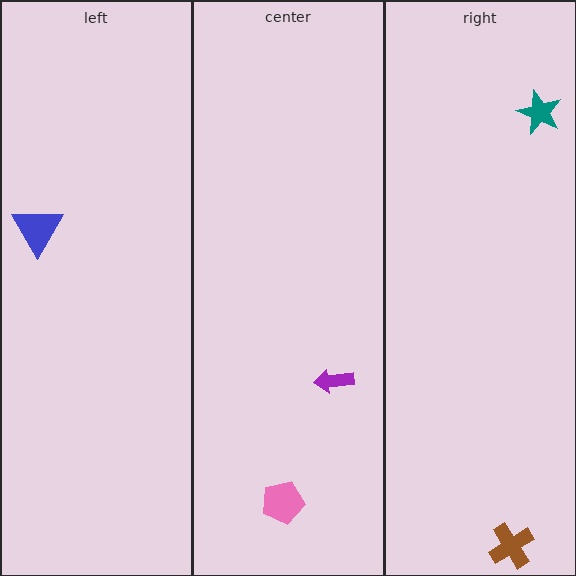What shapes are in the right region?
The brown cross, the teal star.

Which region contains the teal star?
The right region.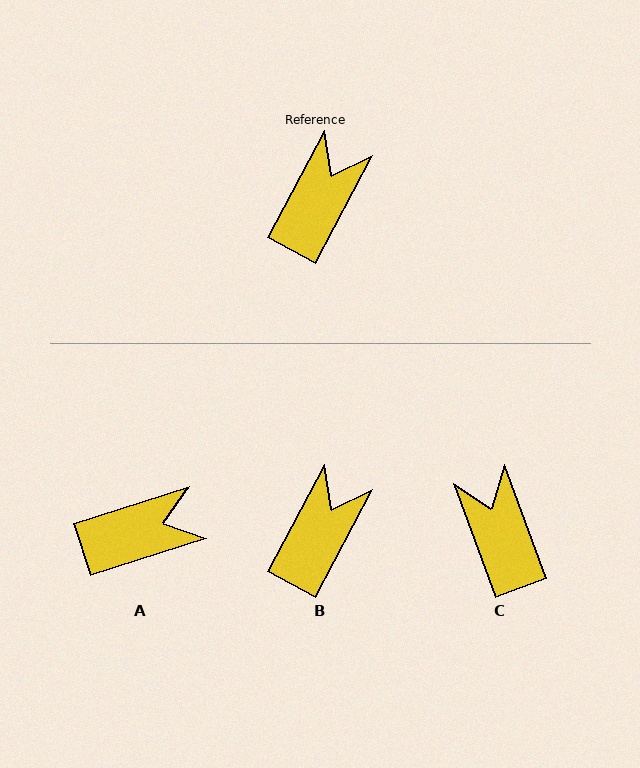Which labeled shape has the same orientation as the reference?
B.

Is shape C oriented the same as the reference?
No, it is off by about 48 degrees.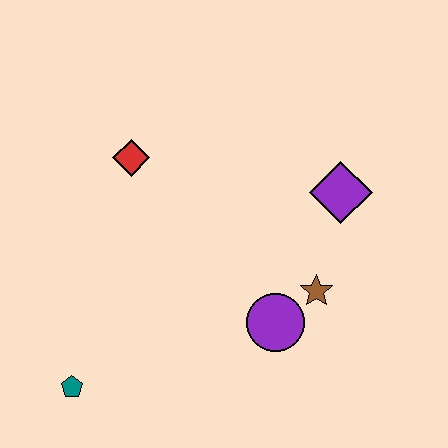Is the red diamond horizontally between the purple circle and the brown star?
No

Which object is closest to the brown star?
The purple circle is closest to the brown star.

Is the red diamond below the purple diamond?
No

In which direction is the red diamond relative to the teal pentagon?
The red diamond is above the teal pentagon.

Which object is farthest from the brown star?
The teal pentagon is farthest from the brown star.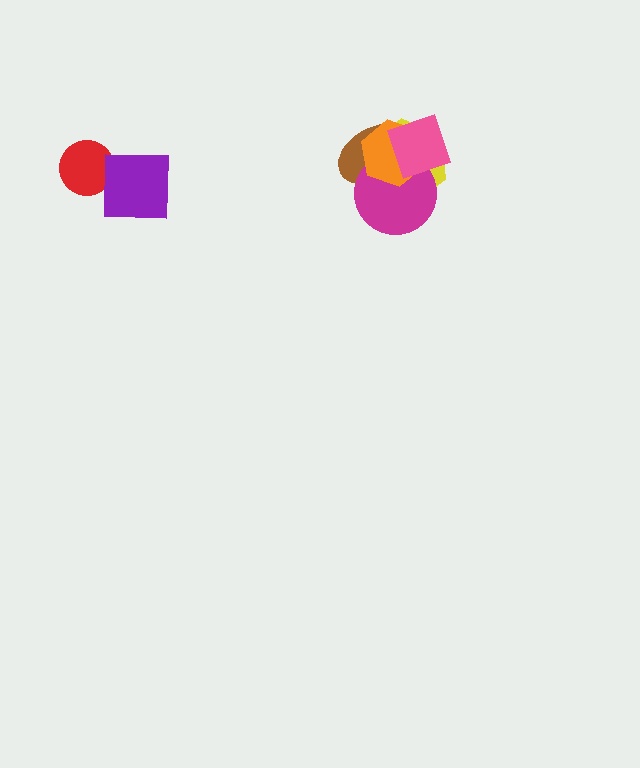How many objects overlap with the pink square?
4 objects overlap with the pink square.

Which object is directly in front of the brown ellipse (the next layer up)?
The magenta circle is directly in front of the brown ellipse.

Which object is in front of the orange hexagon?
The pink square is in front of the orange hexagon.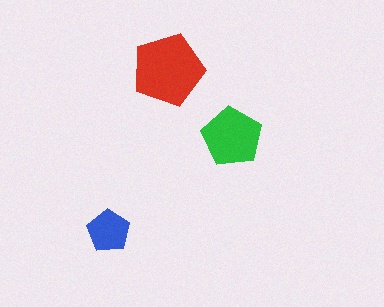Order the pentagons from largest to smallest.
the red one, the green one, the blue one.